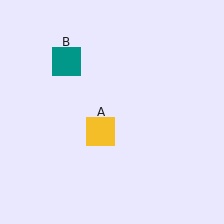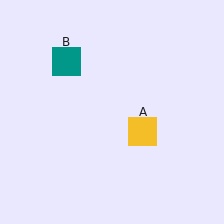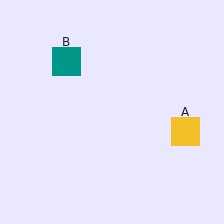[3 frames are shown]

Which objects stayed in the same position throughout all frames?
Teal square (object B) remained stationary.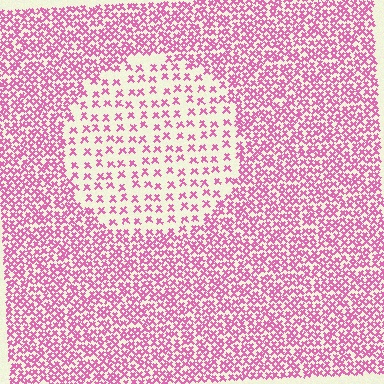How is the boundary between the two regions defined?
The boundary is defined by a change in element density (approximately 2.5x ratio). All elements are the same color, size, and shape.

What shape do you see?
I see a circle.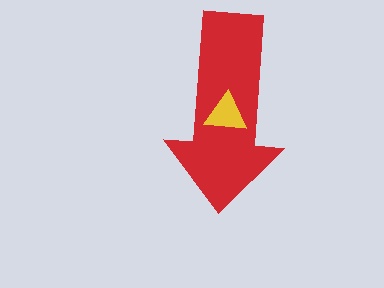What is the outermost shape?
The red arrow.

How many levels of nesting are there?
2.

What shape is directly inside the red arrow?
The yellow triangle.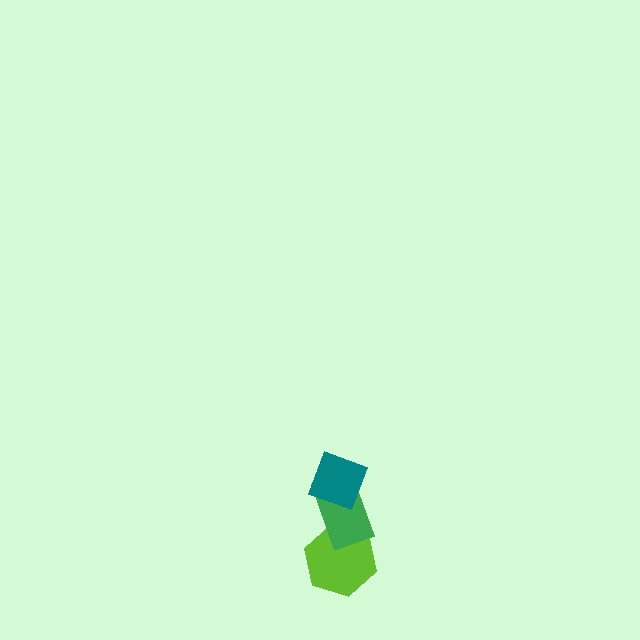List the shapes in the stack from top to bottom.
From top to bottom: the teal diamond, the green rectangle, the lime hexagon.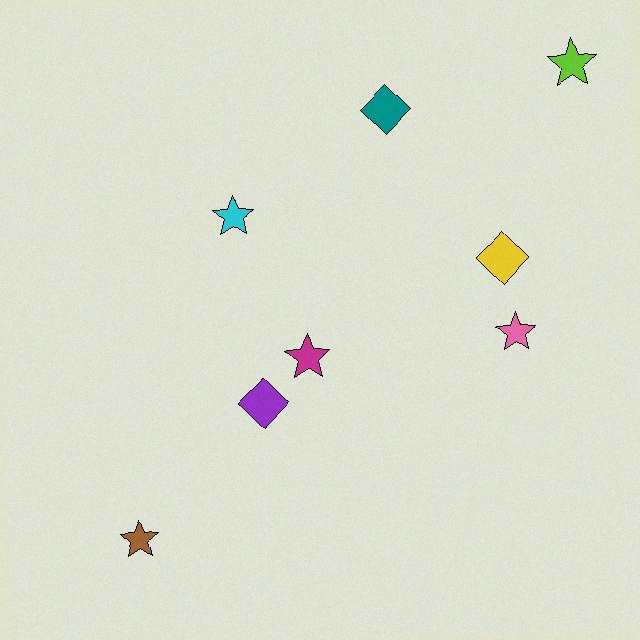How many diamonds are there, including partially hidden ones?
There are 3 diamonds.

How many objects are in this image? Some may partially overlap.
There are 8 objects.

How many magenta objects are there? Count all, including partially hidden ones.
There is 1 magenta object.